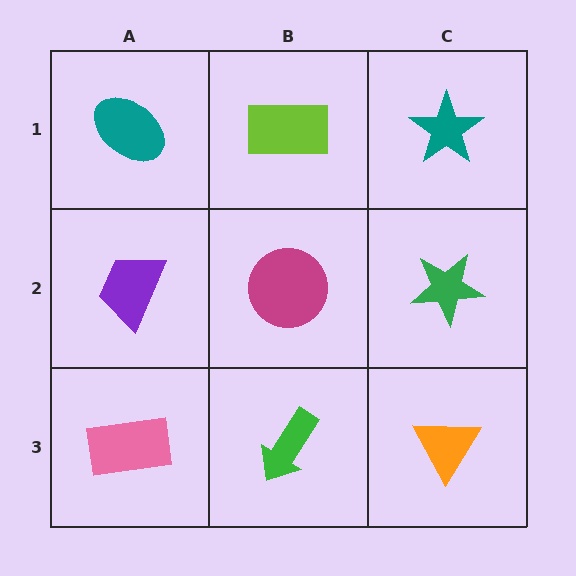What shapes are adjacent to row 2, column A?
A teal ellipse (row 1, column A), a pink rectangle (row 3, column A), a magenta circle (row 2, column B).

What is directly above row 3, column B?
A magenta circle.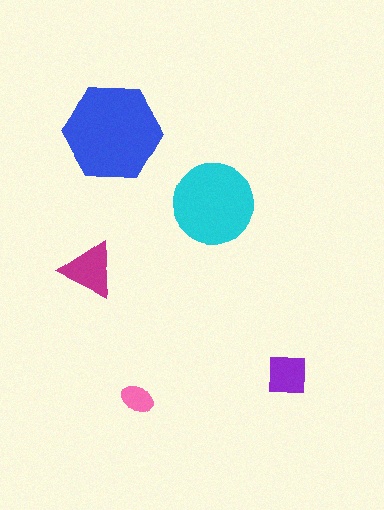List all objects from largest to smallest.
The blue hexagon, the cyan circle, the magenta triangle, the purple square, the pink ellipse.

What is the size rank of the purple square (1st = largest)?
4th.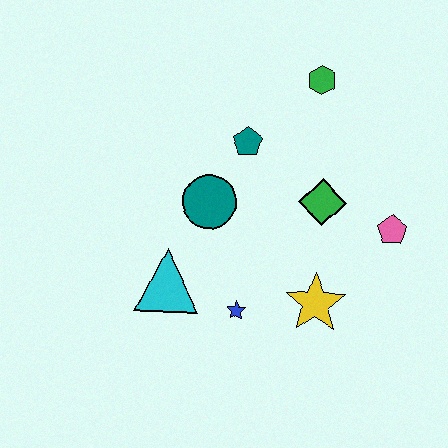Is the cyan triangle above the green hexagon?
No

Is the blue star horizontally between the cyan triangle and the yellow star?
Yes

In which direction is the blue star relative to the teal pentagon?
The blue star is below the teal pentagon.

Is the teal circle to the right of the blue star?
No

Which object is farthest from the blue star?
The green hexagon is farthest from the blue star.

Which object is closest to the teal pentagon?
The teal circle is closest to the teal pentagon.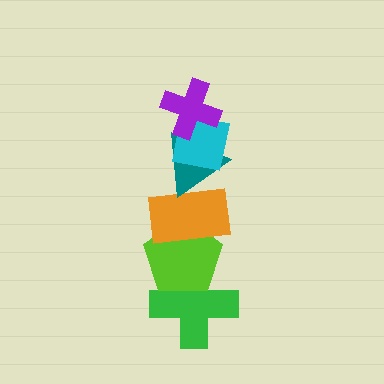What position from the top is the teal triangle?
The teal triangle is 3rd from the top.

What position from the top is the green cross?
The green cross is 6th from the top.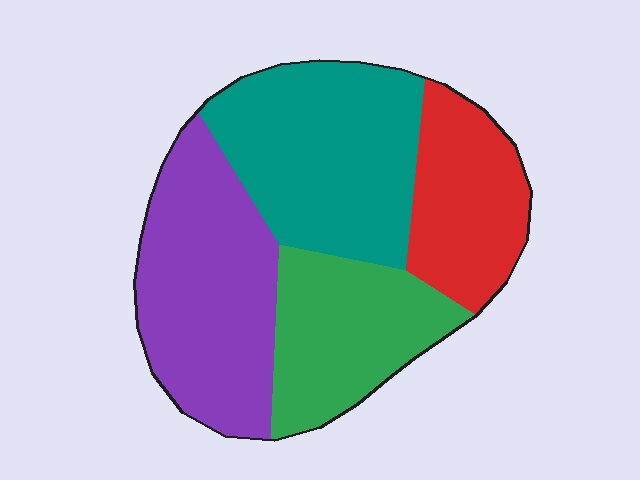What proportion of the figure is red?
Red takes up about one fifth (1/5) of the figure.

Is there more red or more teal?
Teal.